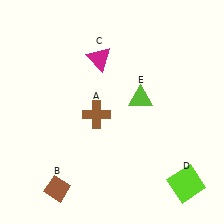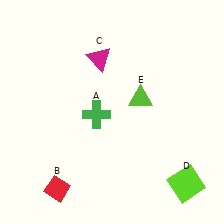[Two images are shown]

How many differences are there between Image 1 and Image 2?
There are 2 differences between the two images.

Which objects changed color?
A changed from brown to green. B changed from brown to red.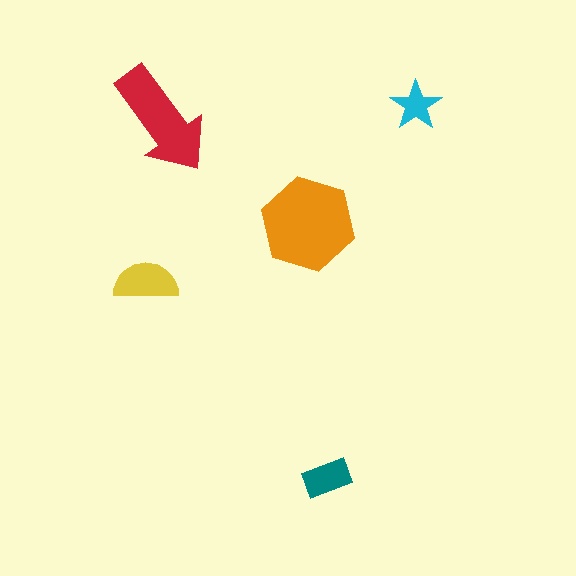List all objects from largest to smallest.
The orange hexagon, the red arrow, the yellow semicircle, the teal rectangle, the cyan star.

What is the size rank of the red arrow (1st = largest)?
2nd.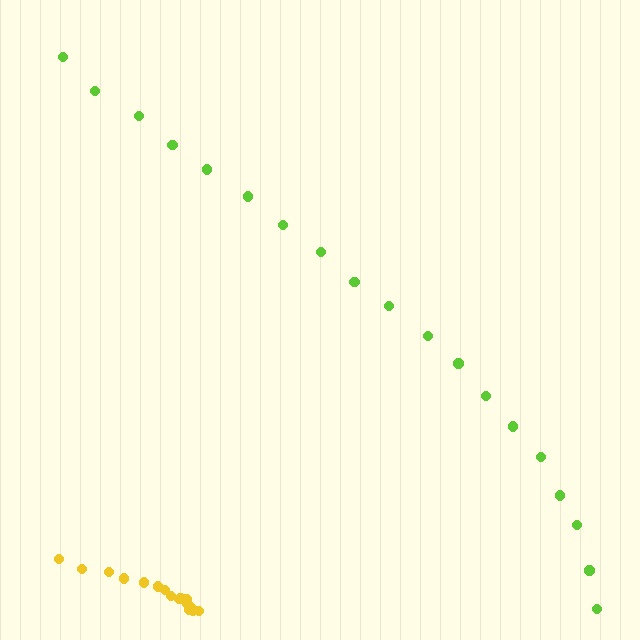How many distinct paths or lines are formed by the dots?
There are 2 distinct paths.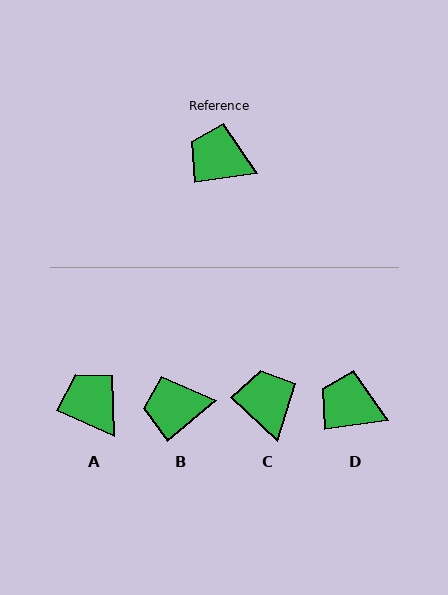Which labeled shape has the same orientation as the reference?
D.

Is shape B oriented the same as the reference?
No, it is off by about 32 degrees.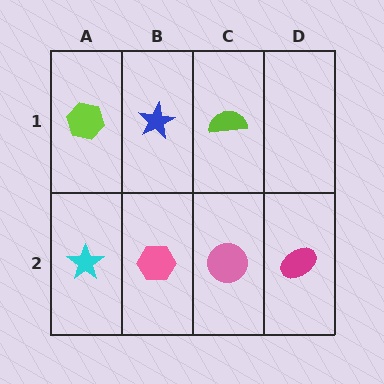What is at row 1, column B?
A blue star.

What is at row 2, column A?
A cyan star.